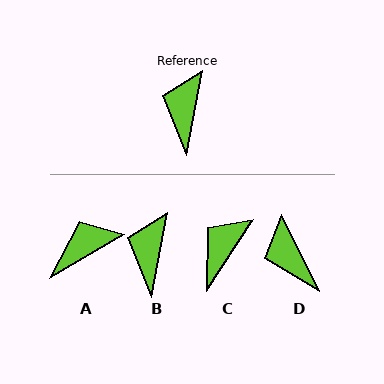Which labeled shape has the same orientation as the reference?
B.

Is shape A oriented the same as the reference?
No, it is off by about 49 degrees.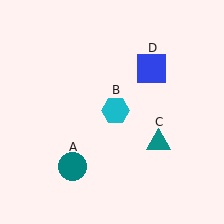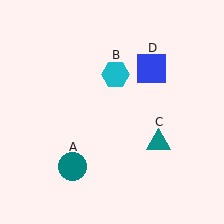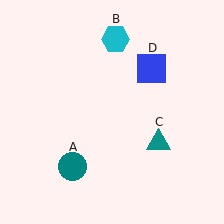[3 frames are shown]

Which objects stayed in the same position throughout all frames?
Teal circle (object A) and teal triangle (object C) and blue square (object D) remained stationary.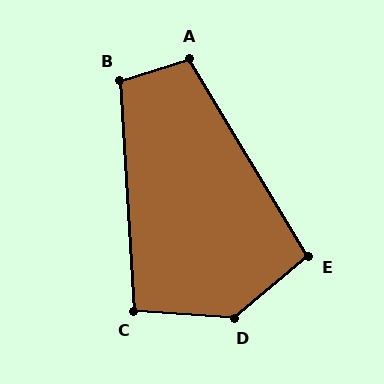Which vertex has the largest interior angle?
D, at approximately 136 degrees.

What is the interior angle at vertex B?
Approximately 104 degrees (obtuse).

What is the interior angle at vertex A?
Approximately 104 degrees (obtuse).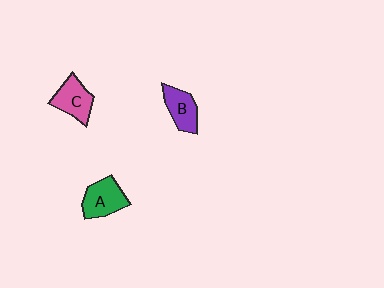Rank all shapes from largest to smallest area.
From largest to smallest: A (green), C (pink), B (purple).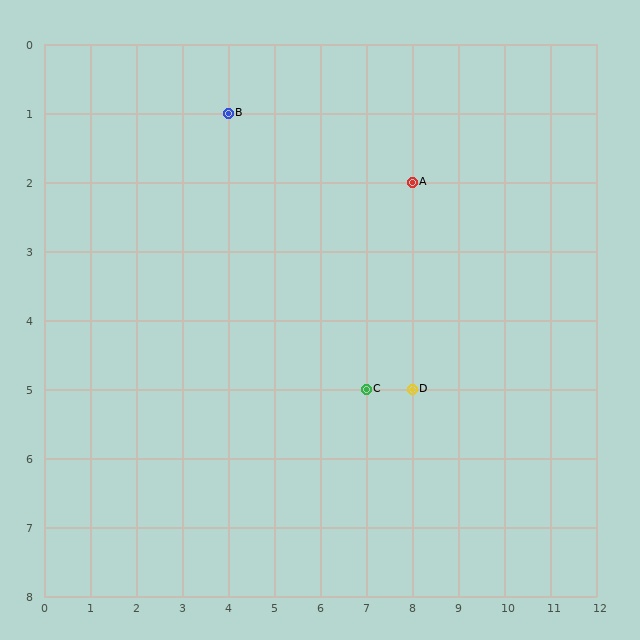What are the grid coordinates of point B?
Point B is at grid coordinates (4, 1).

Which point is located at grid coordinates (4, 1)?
Point B is at (4, 1).